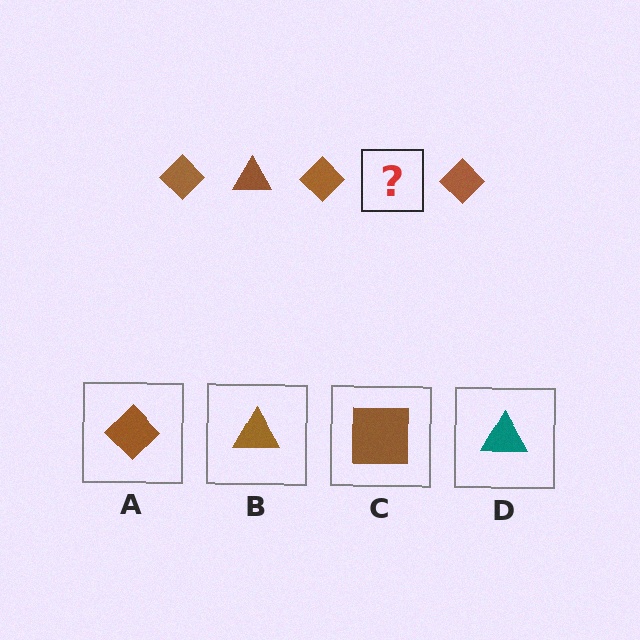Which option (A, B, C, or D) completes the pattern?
B.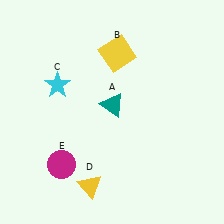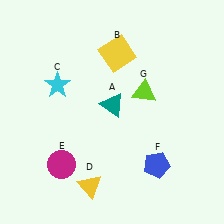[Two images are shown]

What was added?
A blue pentagon (F), a lime triangle (G) were added in Image 2.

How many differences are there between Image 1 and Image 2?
There are 2 differences between the two images.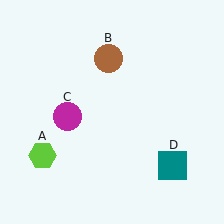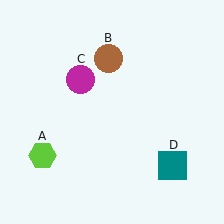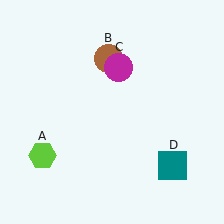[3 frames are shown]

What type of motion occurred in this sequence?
The magenta circle (object C) rotated clockwise around the center of the scene.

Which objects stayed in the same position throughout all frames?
Lime hexagon (object A) and brown circle (object B) and teal square (object D) remained stationary.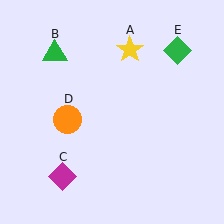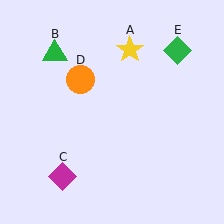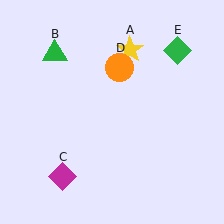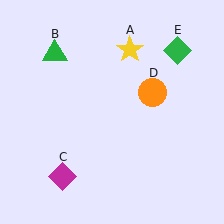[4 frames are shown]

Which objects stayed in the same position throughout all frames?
Yellow star (object A) and green triangle (object B) and magenta diamond (object C) and green diamond (object E) remained stationary.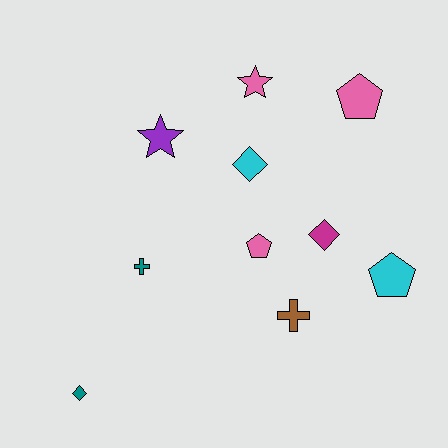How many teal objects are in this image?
There are 2 teal objects.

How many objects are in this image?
There are 10 objects.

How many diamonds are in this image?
There are 3 diamonds.